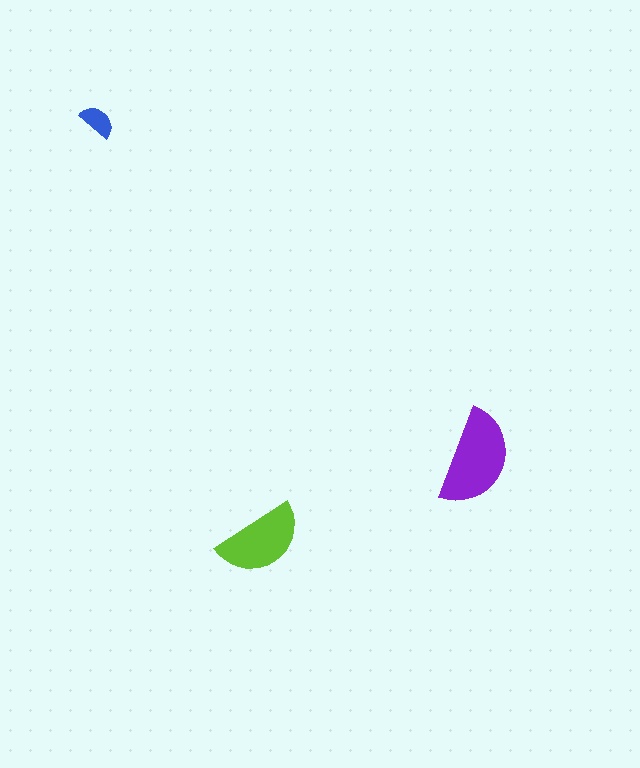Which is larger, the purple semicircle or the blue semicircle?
The purple one.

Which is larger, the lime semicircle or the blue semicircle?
The lime one.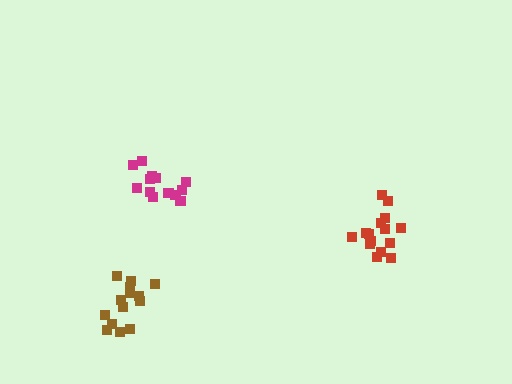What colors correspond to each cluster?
The clusters are colored: red, magenta, brown.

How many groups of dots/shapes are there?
There are 3 groups.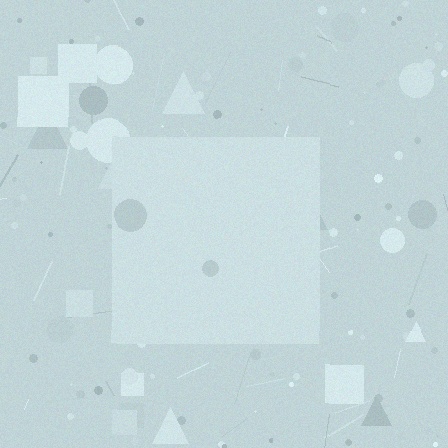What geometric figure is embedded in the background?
A square is embedded in the background.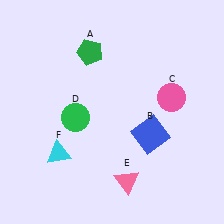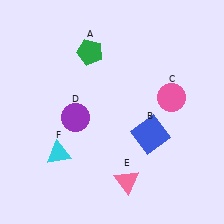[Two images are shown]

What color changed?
The circle (D) changed from green in Image 1 to purple in Image 2.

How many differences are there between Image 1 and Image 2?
There is 1 difference between the two images.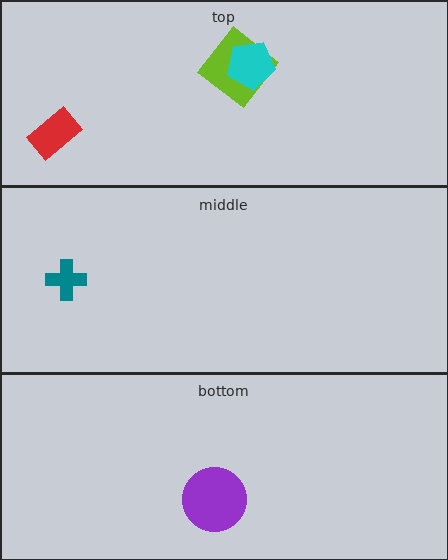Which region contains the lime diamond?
The top region.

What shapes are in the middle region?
The teal cross.